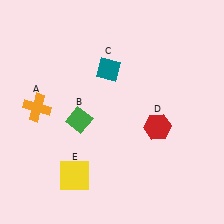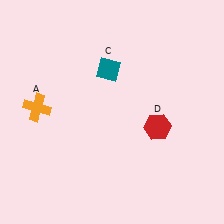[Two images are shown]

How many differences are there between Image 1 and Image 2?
There are 2 differences between the two images.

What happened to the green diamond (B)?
The green diamond (B) was removed in Image 2. It was in the bottom-left area of Image 1.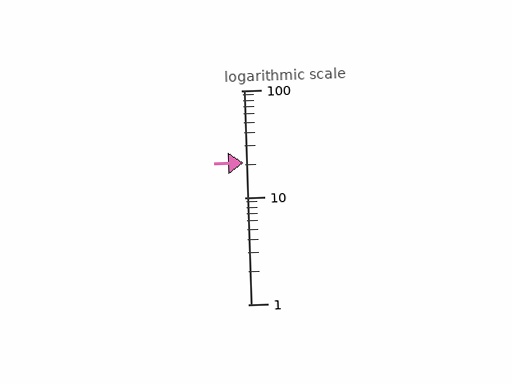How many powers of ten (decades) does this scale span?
The scale spans 2 decades, from 1 to 100.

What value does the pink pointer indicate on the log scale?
The pointer indicates approximately 21.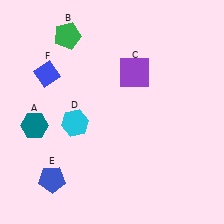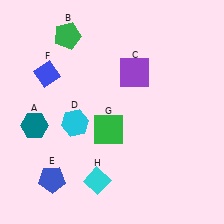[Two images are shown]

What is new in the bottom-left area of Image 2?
A cyan diamond (H) was added in the bottom-left area of Image 2.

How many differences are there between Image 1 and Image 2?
There are 2 differences between the two images.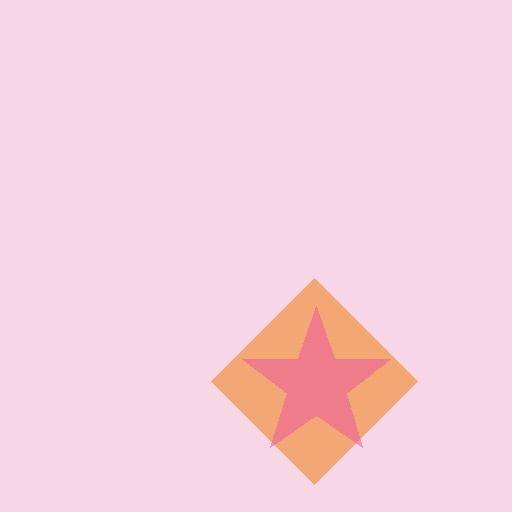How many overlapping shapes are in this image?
There are 2 overlapping shapes in the image.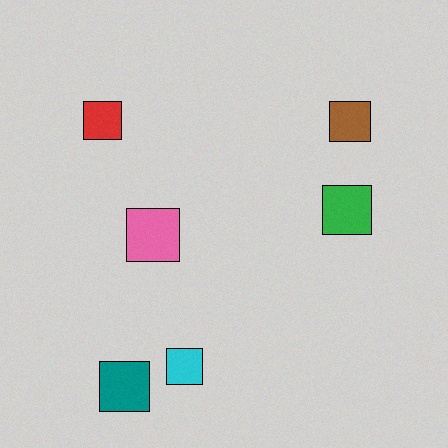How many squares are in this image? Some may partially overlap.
There are 6 squares.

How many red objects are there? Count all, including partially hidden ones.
There is 1 red object.